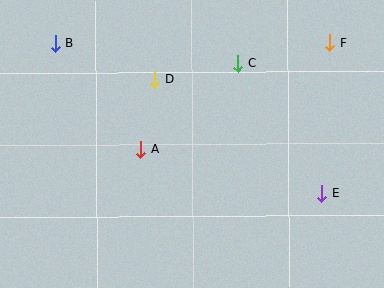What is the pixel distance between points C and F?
The distance between C and F is 94 pixels.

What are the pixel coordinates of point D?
Point D is at (154, 79).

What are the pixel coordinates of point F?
Point F is at (330, 43).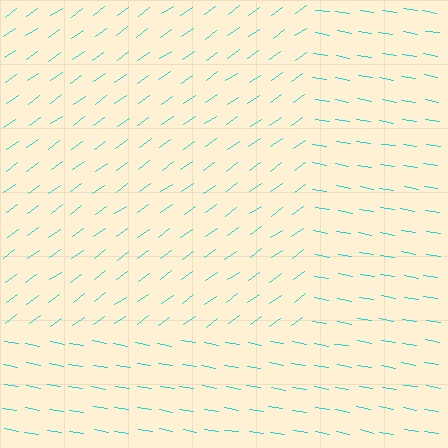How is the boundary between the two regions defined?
The boundary is defined purely by a change in line orientation (approximately 45 degrees difference). All lines are the same color and thickness.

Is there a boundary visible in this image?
Yes, there is a texture boundary formed by a change in line orientation.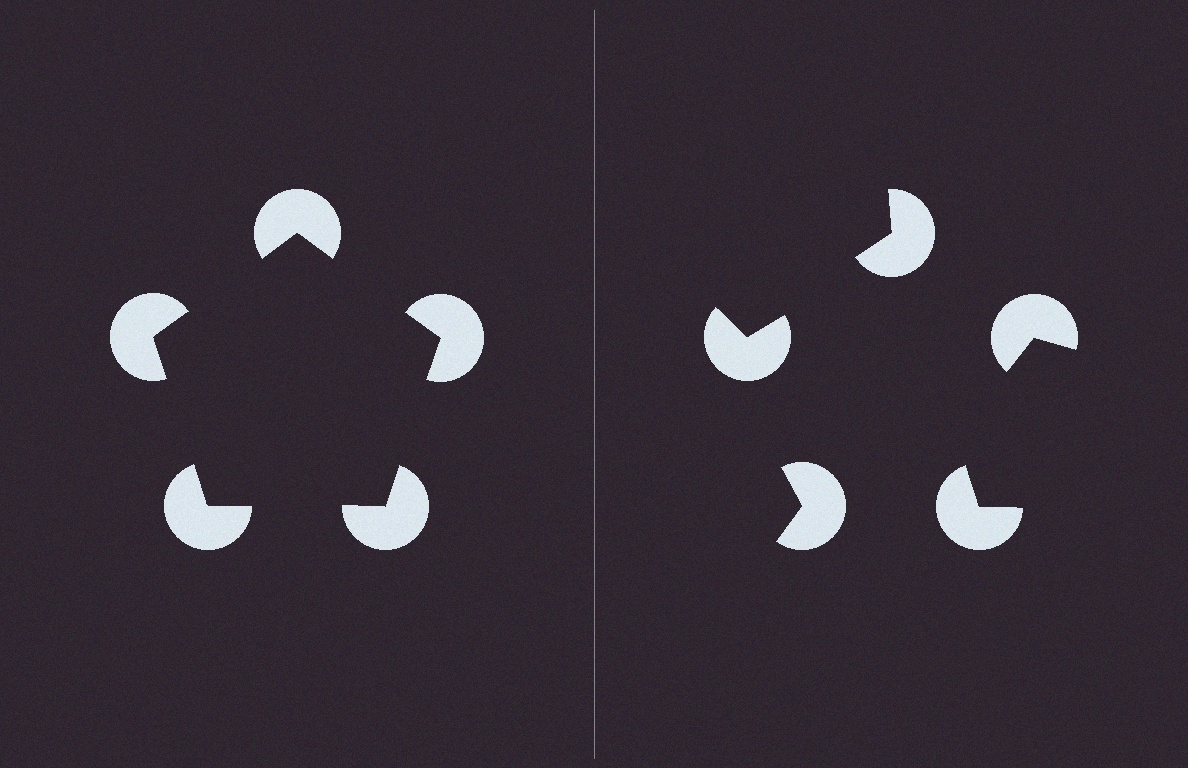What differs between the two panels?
The pac-man discs are positioned identically on both sides; only the wedge orientations differ. On the left they align to a pentagon; on the right they are misaligned.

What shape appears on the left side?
An illusory pentagon.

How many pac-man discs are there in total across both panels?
10 — 5 on each side.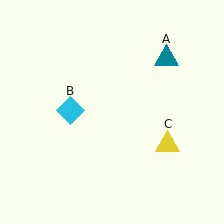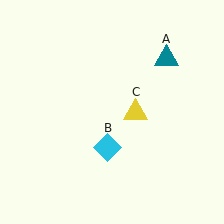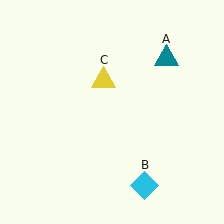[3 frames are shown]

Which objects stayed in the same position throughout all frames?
Teal triangle (object A) remained stationary.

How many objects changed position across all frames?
2 objects changed position: cyan diamond (object B), yellow triangle (object C).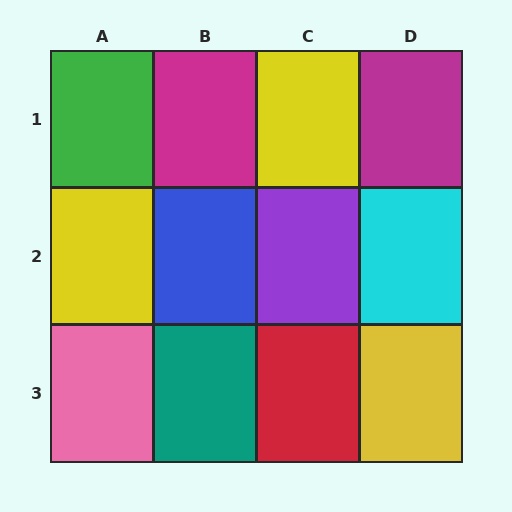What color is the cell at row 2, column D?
Cyan.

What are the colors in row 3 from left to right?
Pink, teal, red, yellow.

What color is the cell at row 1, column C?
Yellow.